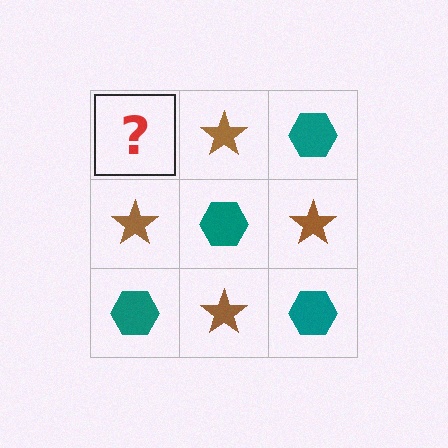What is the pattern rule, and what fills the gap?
The rule is that it alternates teal hexagon and brown star in a checkerboard pattern. The gap should be filled with a teal hexagon.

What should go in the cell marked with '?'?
The missing cell should contain a teal hexagon.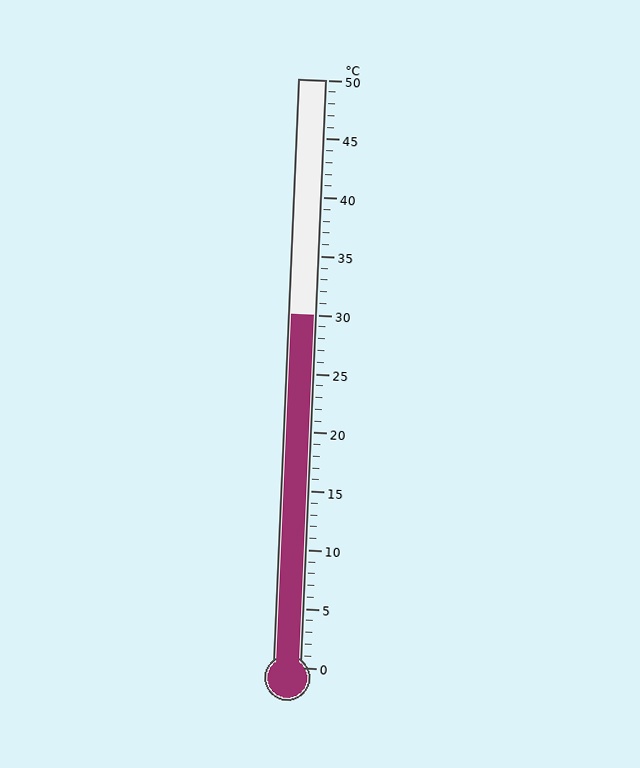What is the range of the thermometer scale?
The thermometer scale ranges from 0°C to 50°C.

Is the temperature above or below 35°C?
The temperature is below 35°C.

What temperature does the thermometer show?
The thermometer shows approximately 30°C.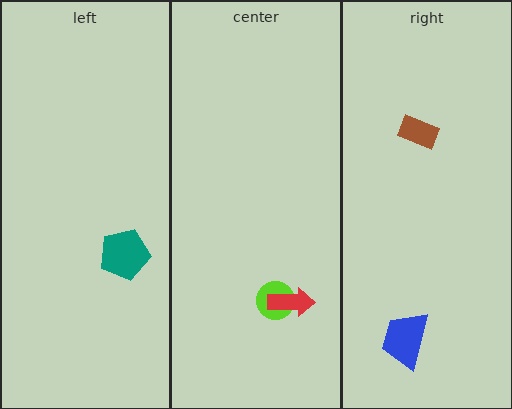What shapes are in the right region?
The brown rectangle, the blue trapezoid.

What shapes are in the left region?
The teal pentagon.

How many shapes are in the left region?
1.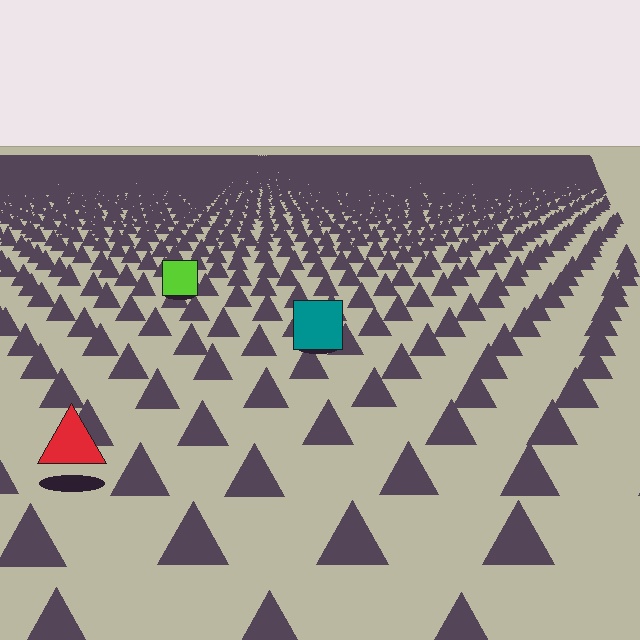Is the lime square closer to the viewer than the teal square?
No. The teal square is closer — you can tell from the texture gradient: the ground texture is coarser near it.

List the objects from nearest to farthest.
From nearest to farthest: the red triangle, the teal square, the lime square.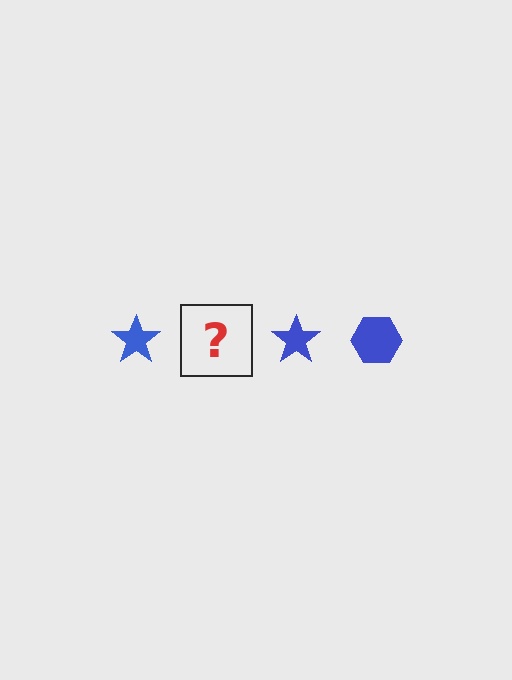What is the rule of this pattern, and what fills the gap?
The rule is that the pattern cycles through star, hexagon shapes in blue. The gap should be filled with a blue hexagon.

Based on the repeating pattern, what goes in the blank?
The blank should be a blue hexagon.